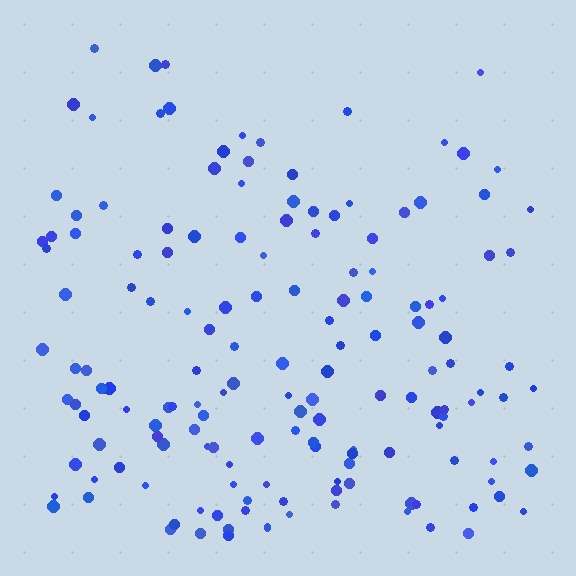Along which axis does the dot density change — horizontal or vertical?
Vertical.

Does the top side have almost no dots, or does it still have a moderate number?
Still a moderate number, just noticeably fewer than the bottom.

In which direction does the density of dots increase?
From top to bottom, with the bottom side densest.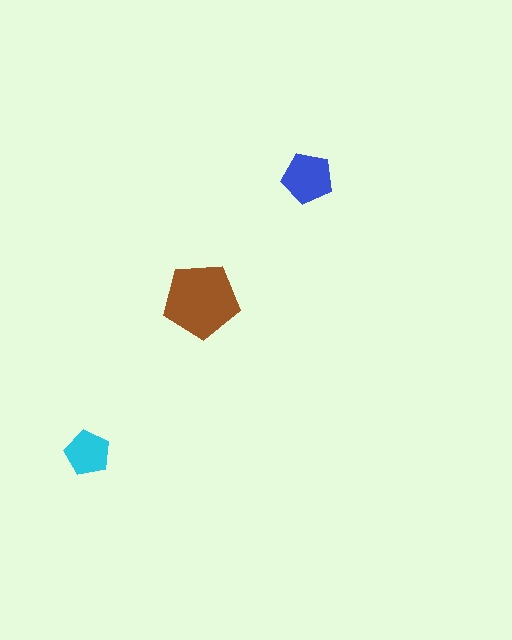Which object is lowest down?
The cyan pentagon is bottommost.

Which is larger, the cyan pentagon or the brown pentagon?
The brown one.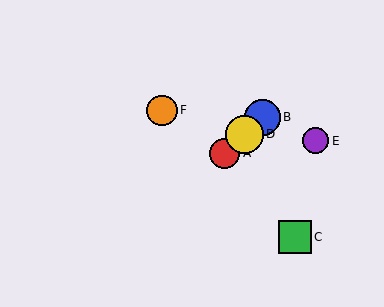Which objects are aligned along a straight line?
Objects A, B, D are aligned along a straight line.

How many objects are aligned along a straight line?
3 objects (A, B, D) are aligned along a straight line.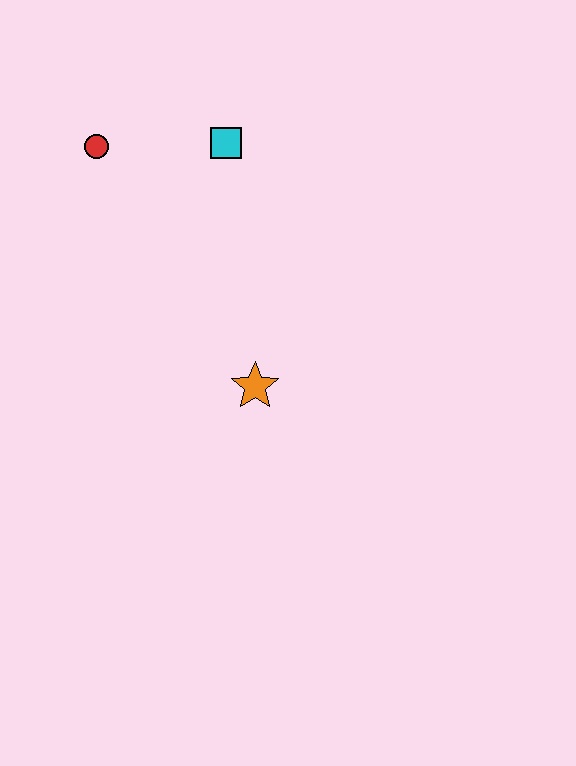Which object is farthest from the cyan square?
The orange star is farthest from the cyan square.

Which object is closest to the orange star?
The cyan square is closest to the orange star.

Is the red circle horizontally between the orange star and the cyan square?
No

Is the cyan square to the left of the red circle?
No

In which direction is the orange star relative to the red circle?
The orange star is below the red circle.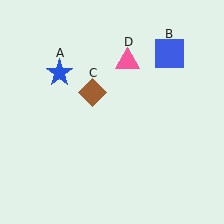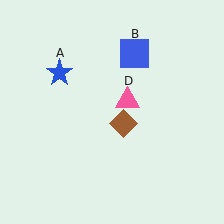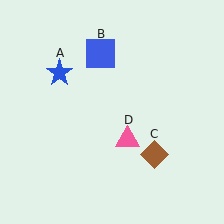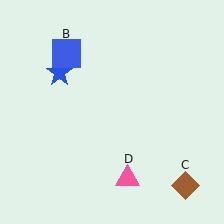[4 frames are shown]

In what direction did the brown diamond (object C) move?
The brown diamond (object C) moved down and to the right.